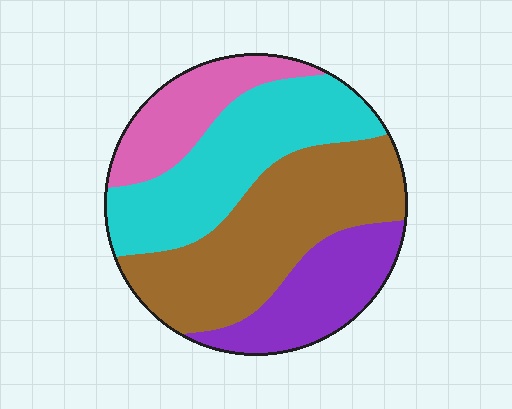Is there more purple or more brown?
Brown.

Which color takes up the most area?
Brown, at roughly 35%.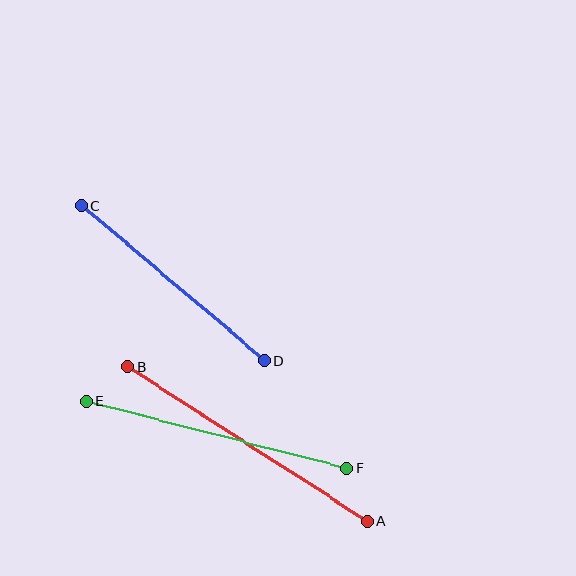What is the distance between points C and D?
The distance is approximately 240 pixels.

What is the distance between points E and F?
The distance is approximately 269 pixels.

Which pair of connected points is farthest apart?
Points A and B are farthest apart.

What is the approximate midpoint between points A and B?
The midpoint is at approximately (248, 444) pixels.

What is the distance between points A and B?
The distance is approximately 285 pixels.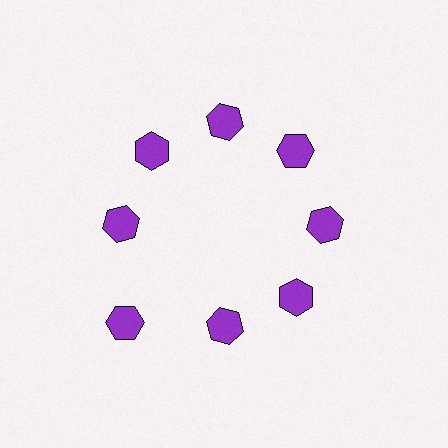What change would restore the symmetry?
The symmetry would be restored by moving it inward, back onto the ring so that all 8 hexagons sit at equal angles and equal distance from the center.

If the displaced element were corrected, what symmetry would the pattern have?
It would have 8-fold rotational symmetry — the pattern would map onto itself every 45 degrees.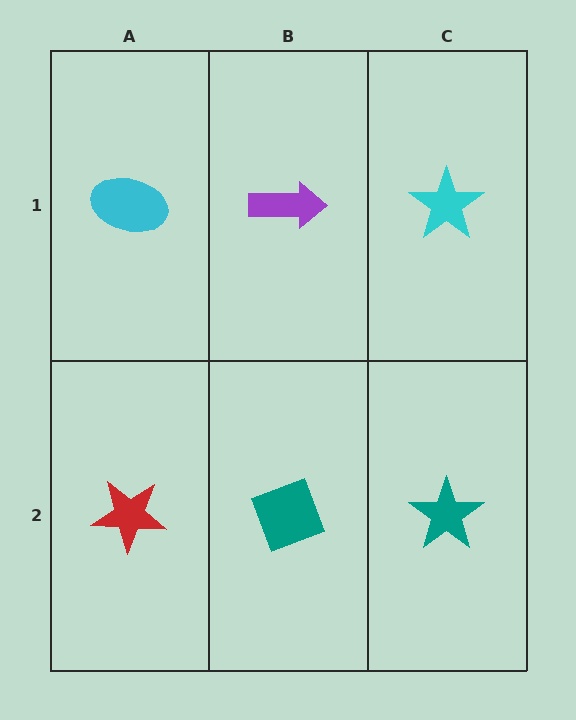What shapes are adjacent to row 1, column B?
A teal diamond (row 2, column B), a cyan ellipse (row 1, column A), a cyan star (row 1, column C).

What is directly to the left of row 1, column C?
A purple arrow.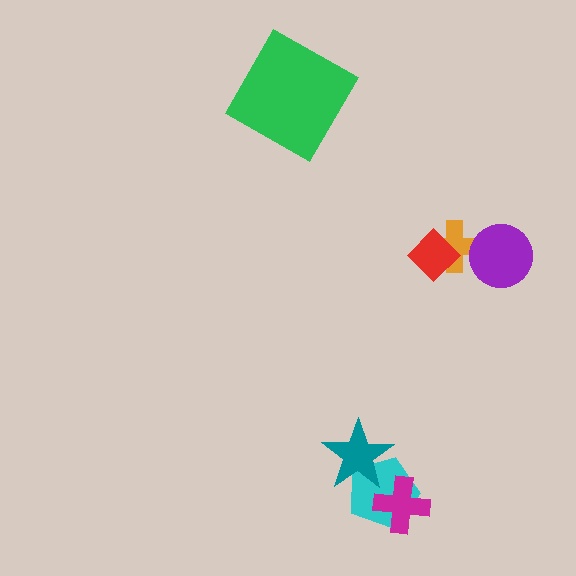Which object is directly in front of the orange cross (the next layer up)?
The red diamond is directly in front of the orange cross.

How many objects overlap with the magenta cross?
1 object overlaps with the magenta cross.